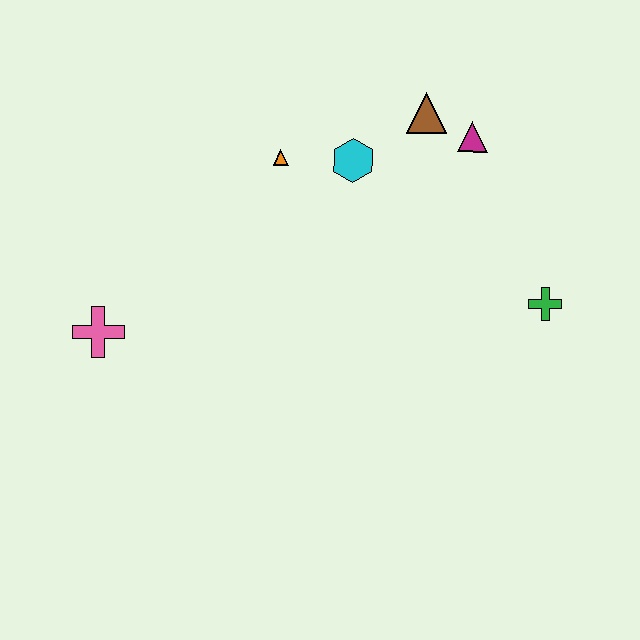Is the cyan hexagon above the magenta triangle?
No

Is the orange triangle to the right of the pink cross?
Yes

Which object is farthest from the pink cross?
The green cross is farthest from the pink cross.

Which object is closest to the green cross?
The magenta triangle is closest to the green cross.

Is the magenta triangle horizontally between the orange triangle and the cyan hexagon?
No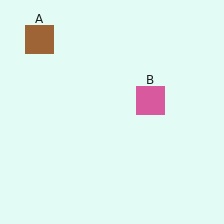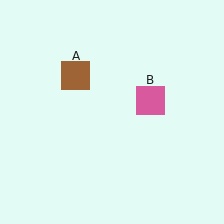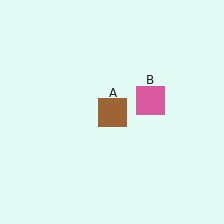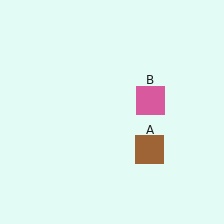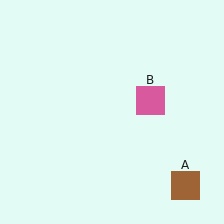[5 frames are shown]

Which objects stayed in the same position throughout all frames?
Pink square (object B) remained stationary.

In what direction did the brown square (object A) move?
The brown square (object A) moved down and to the right.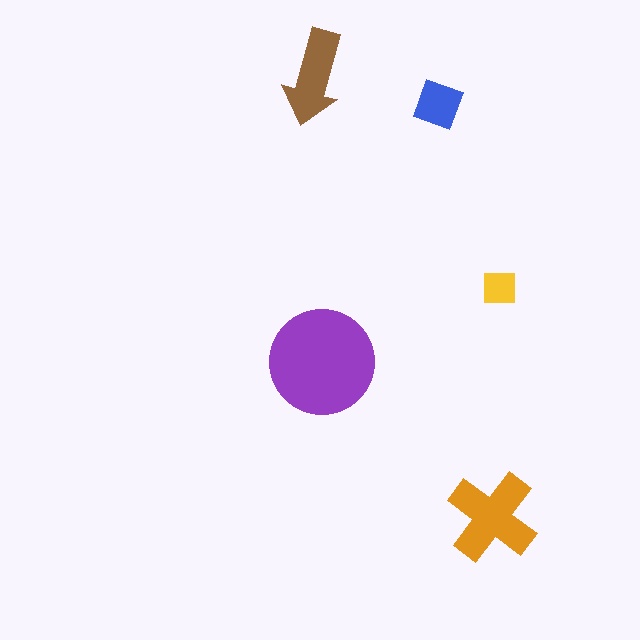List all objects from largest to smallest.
The purple circle, the orange cross, the brown arrow, the blue diamond, the yellow square.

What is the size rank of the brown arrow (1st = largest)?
3rd.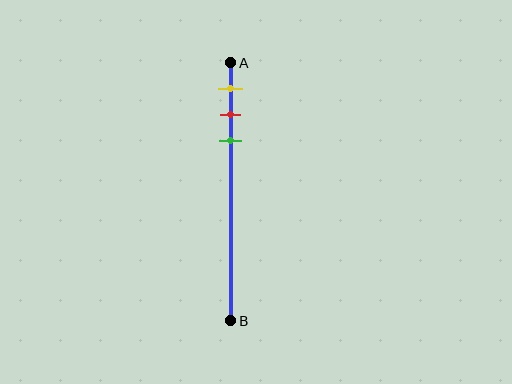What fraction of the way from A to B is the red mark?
The red mark is approximately 20% (0.2) of the way from A to B.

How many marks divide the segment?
There are 3 marks dividing the segment.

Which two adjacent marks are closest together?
The red and green marks are the closest adjacent pair.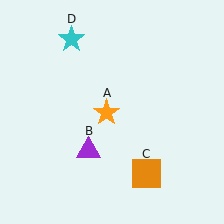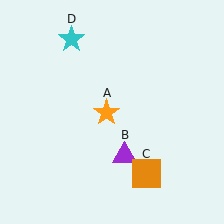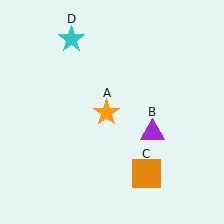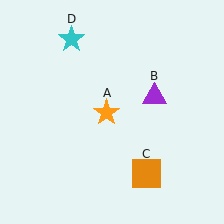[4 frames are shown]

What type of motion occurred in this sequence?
The purple triangle (object B) rotated counterclockwise around the center of the scene.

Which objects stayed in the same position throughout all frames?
Orange star (object A) and orange square (object C) and cyan star (object D) remained stationary.